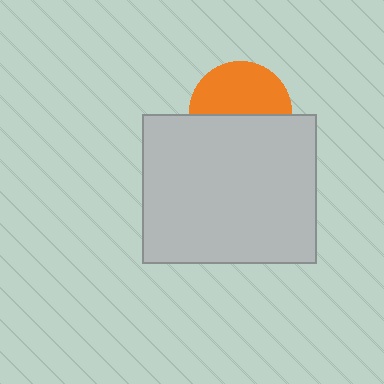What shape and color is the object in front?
The object in front is a light gray rectangle.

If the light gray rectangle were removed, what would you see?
You would see the complete orange circle.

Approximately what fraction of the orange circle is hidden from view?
Roughly 49% of the orange circle is hidden behind the light gray rectangle.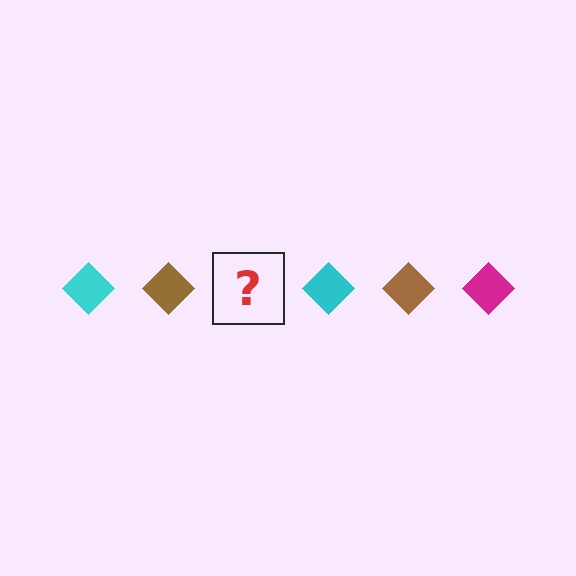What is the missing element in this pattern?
The missing element is a magenta diamond.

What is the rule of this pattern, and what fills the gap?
The rule is that the pattern cycles through cyan, brown, magenta diamonds. The gap should be filled with a magenta diamond.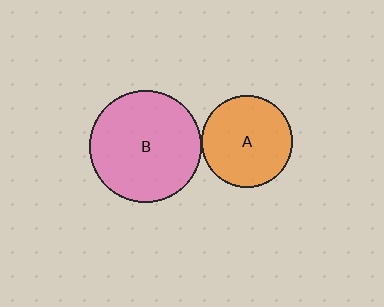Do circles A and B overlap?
Yes.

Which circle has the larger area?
Circle B (pink).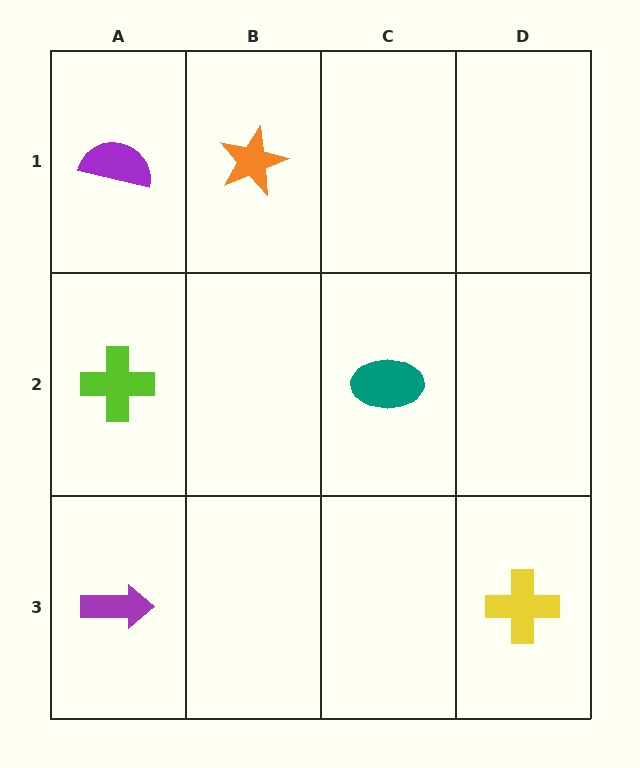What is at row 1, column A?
A purple semicircle.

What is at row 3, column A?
A purple arrow.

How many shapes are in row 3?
2 shapes.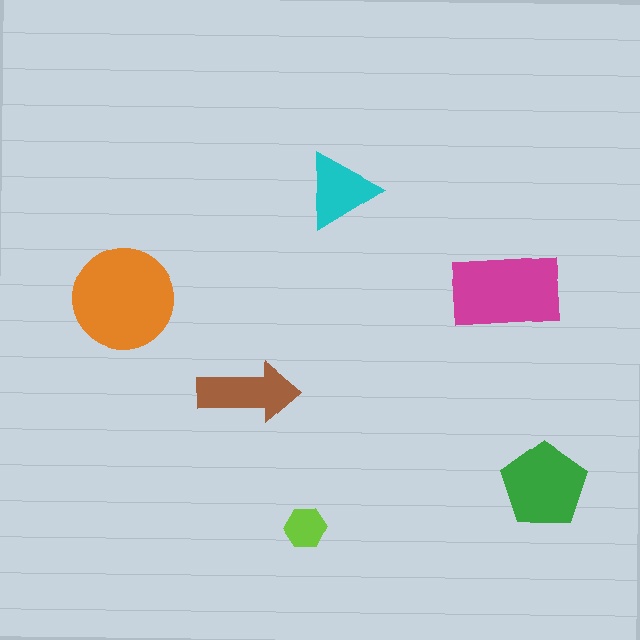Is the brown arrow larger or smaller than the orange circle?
Smaller.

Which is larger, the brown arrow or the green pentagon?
The green pentagon.